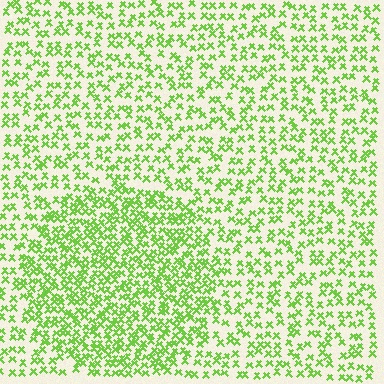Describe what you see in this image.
The image contains small lime elements arranged at two different densities. A circle-shaped region is visible where the elements are more densely packed than the surrounding area.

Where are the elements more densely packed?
The elements are more densely packed inside the circle boundary.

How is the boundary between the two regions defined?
The boundary is defined by a change in element density (approximately 1.8x ratio). All elements are the same color, size, and shape.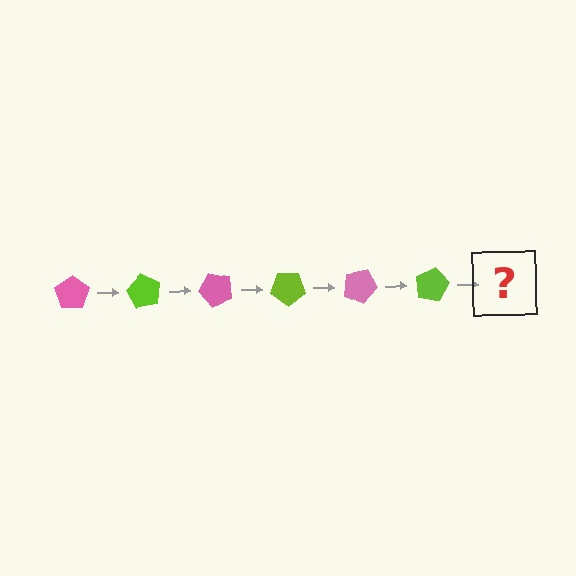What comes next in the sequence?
The next element should be a pink pentagon, rotated 360 degrees from the start.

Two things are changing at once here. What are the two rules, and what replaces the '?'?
The two rules are that it rotates 60 degrees each step and the color cycles through pink and lime. The '?' should be a pink pentagon, rotated 360 degrees from the start.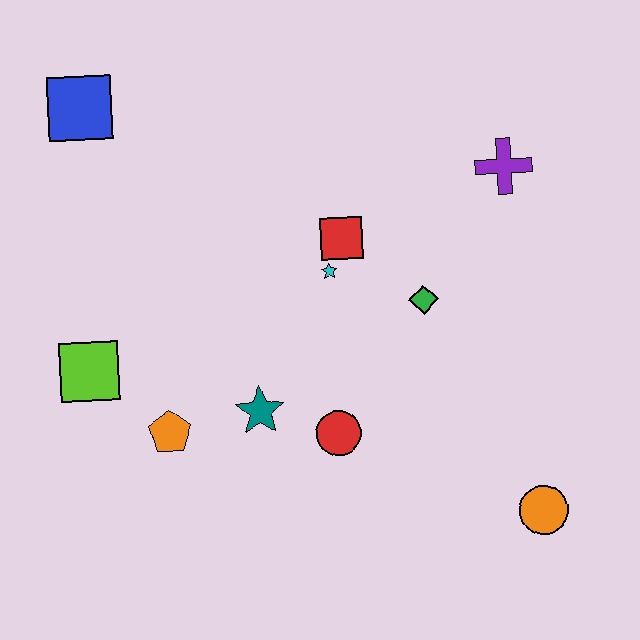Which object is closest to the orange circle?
The red circle is closest to the orange circle.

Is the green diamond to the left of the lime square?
No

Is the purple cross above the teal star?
Yes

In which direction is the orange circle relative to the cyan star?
The orange circle is below the cyan star.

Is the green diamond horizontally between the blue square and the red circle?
No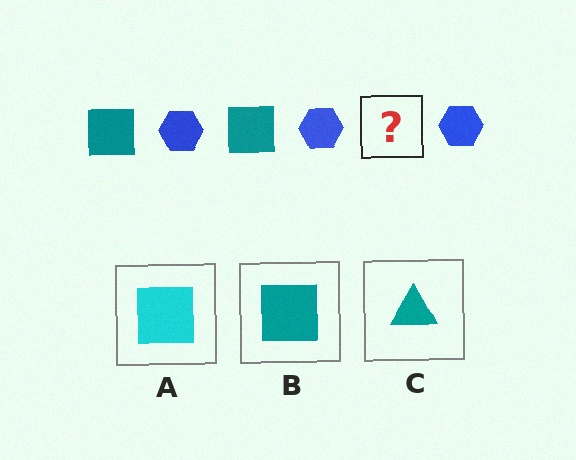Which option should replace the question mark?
Option B.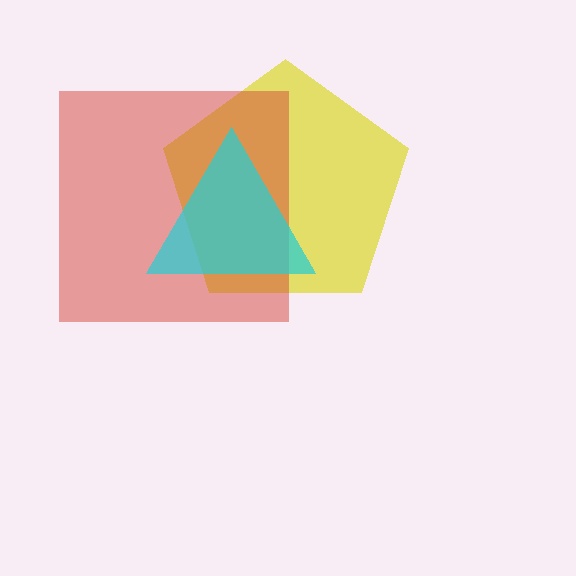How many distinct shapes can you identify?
There are 3 distinct shapes: a yellow pentagon, a red square, a cyan triangle.